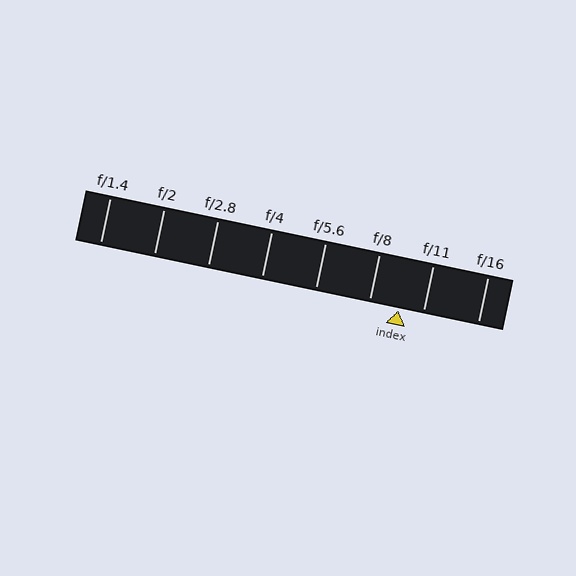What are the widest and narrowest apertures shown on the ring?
The widest aperture shown is f/1.4 and the narrowest is f/16.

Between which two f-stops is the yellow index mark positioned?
The index mark is between f/8 and f/11.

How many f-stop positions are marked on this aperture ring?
There are 8 f-stop positions marked.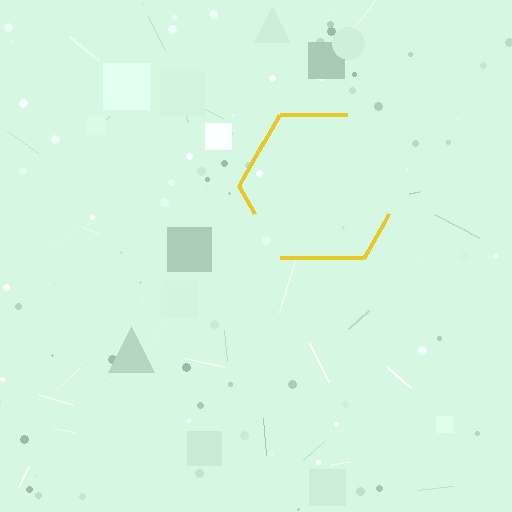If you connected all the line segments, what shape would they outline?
They would outline a hexagon.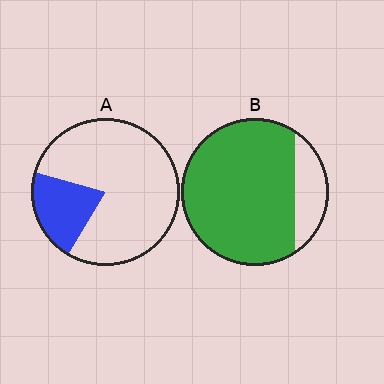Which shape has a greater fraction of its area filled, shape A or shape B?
Shape B.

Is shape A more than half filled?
No.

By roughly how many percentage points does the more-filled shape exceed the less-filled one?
By roughly 60 percentage points (B over A).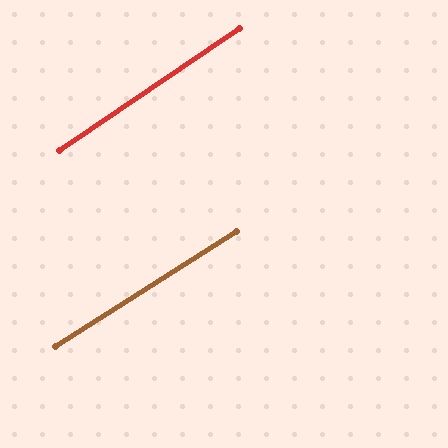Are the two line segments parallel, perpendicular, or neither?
Parallel — their directions differ by only 1.8°.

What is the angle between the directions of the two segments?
Approximately 2 degrees.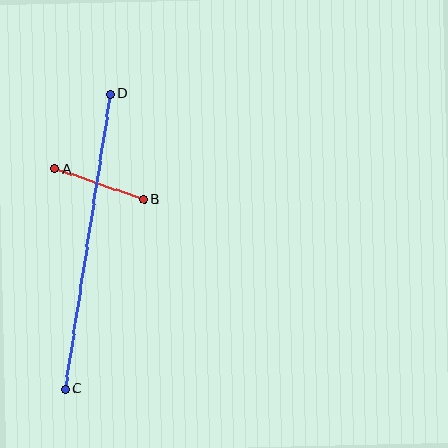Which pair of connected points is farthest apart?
Points C and D are farthest apart.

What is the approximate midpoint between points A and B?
The midpoint is at approximately (99, 184) pixels.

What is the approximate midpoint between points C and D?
The midpoint is at approximately (88, 241) pixels.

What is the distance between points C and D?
The distance is approximately 298 pixels.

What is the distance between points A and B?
The distance is approximately 95 pixels.